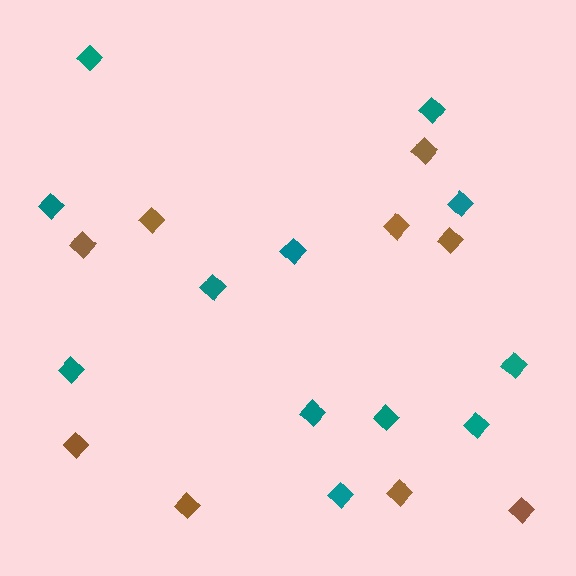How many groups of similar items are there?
There are 2 groups: one group of teal diamonds (12) and one group of brown diamonds (9).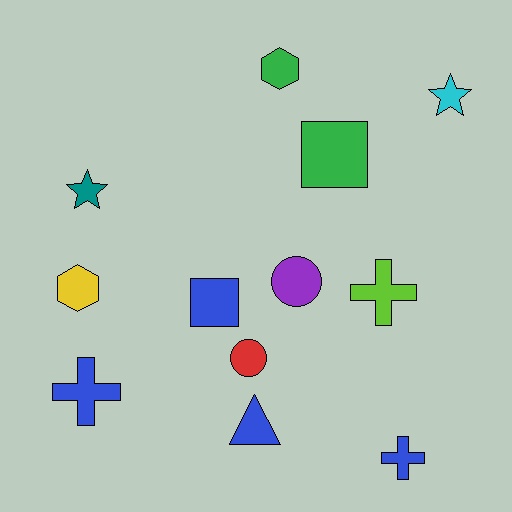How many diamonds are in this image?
There are no diamonds.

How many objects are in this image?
There are 12 objects.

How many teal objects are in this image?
There is 1 teal object.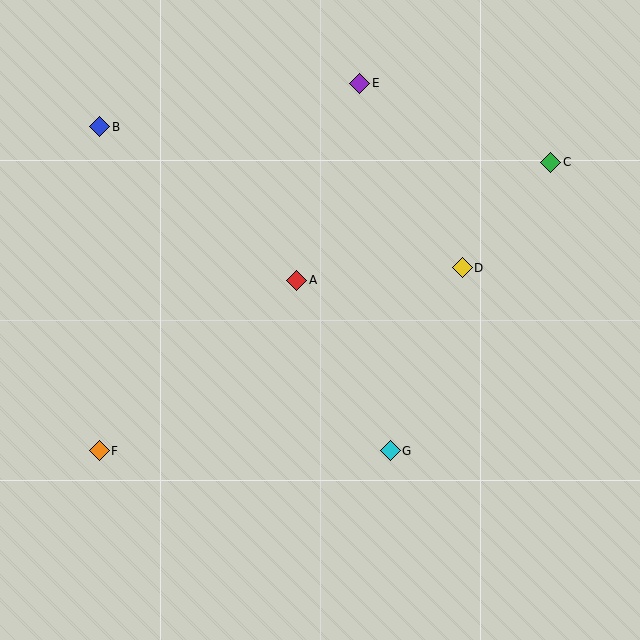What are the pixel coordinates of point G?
Point G is at (390, 451).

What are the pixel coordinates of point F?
Point F is at (99, 451).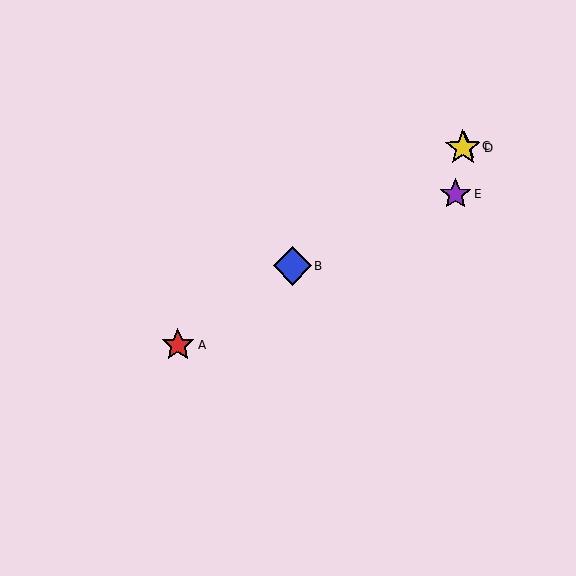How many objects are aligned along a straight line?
4 objects (A, B, C, D) are aligned along a straight line.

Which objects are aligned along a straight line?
Objects A, B, C, D are aligned along a straight line.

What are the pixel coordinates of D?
Object D is at (463, 148).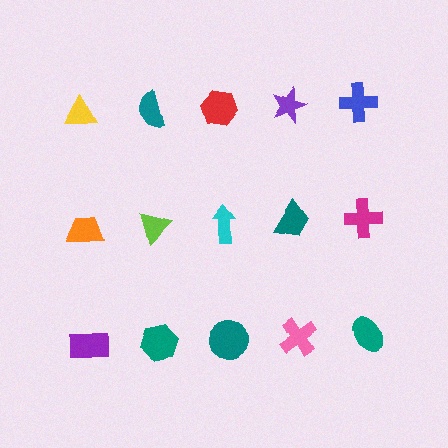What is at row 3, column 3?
A teal circle.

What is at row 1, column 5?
A blue cross.